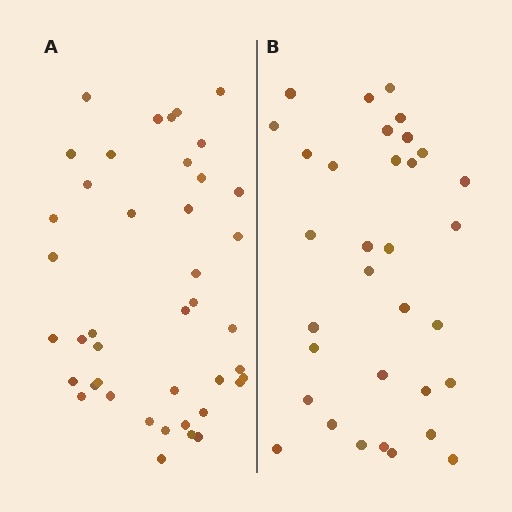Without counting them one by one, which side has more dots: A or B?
Region A (the left region) has more dots.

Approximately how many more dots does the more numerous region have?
Region A has roughly 8 or so more dots than region B.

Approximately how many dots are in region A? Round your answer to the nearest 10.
About 40 dots. (The exact count is 42, which rounds to 40.)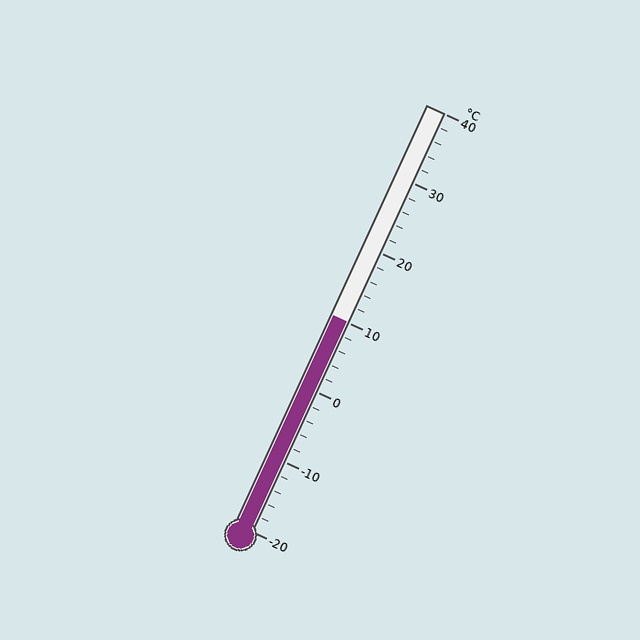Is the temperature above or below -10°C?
The temperature is above -10°C.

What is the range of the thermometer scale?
The thermometer scale ranges from -20°C to 40°C.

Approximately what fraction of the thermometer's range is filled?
The thermometer is filled to approximately 50% of its range.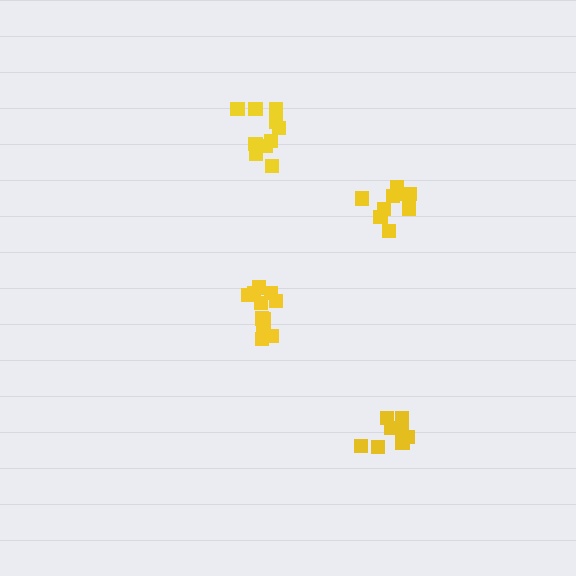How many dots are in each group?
Group 1: 10 dots, Group 2: 9 dots, Group 3: 11 dots, Group 4: 9 dots (39 total).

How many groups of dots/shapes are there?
There are 4 groups.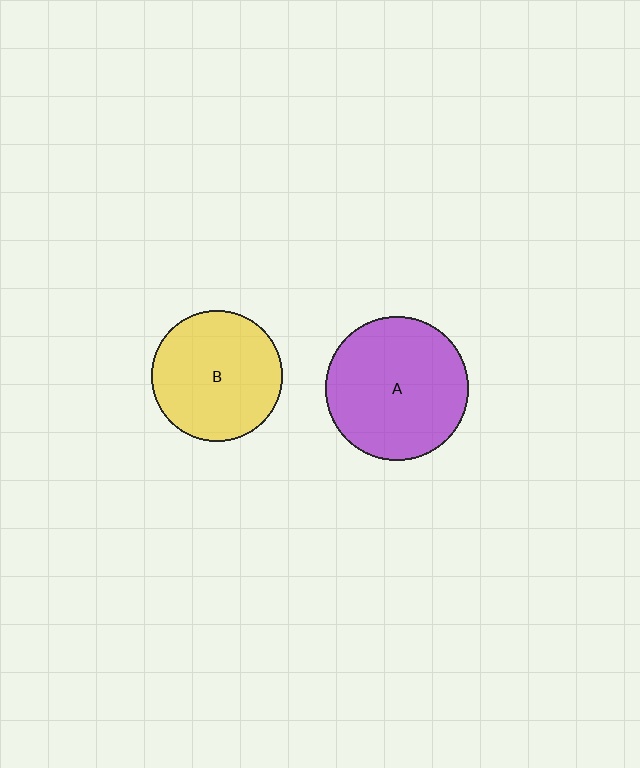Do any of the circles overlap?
No, none of the circles overlap.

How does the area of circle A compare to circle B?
Approximately 1.2 times.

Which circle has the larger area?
Circle A (purple).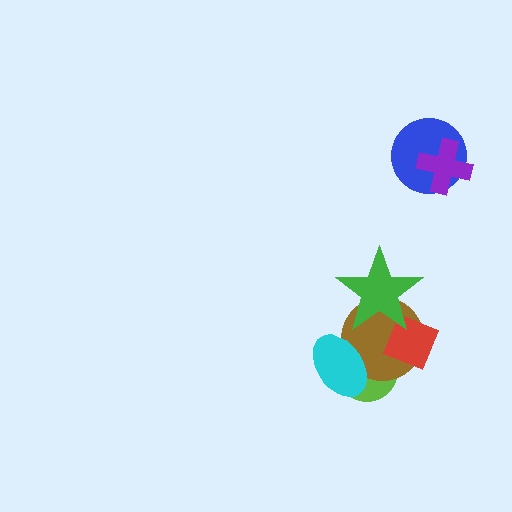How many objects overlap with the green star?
2 objects overlap with the green star.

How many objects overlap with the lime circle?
3 objects overlap with the lime circle.